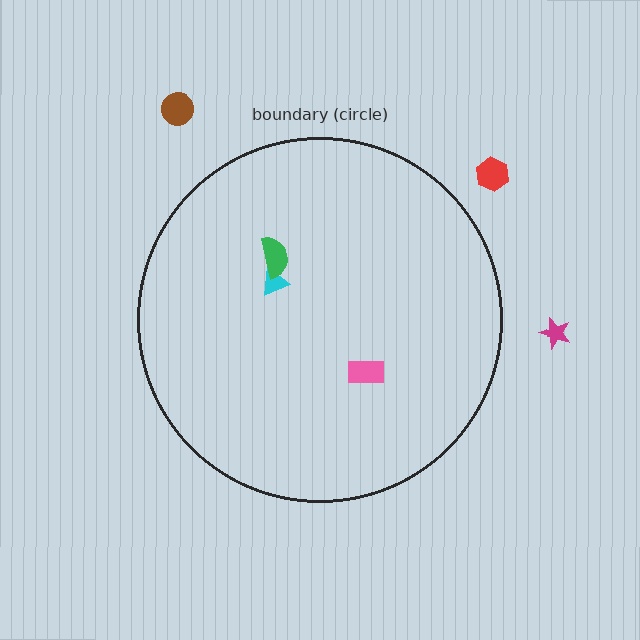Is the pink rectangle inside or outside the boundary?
Inside.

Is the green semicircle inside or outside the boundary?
Inside.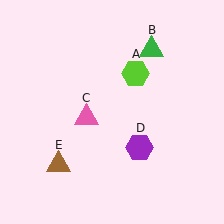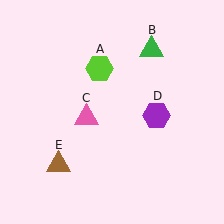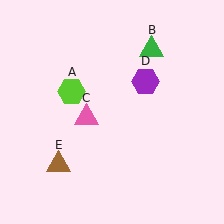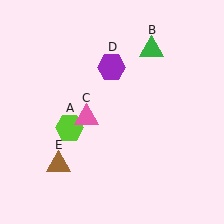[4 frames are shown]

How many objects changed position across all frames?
2 objects changed position: lime hexagon (object A), purple hexagon (object D).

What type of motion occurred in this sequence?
The lime hexagon (object A), purple hexagon (object D) rotated counterclockwise around the center of the scene.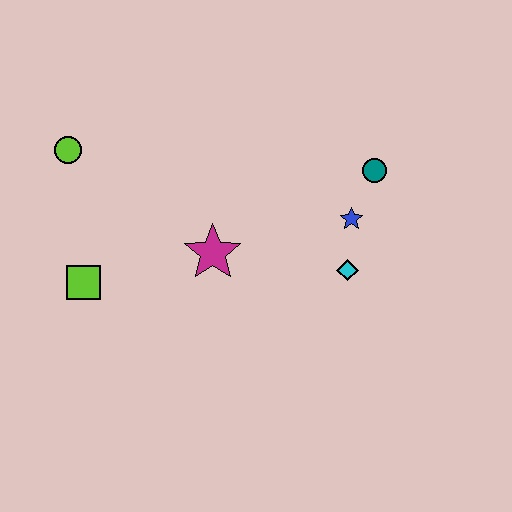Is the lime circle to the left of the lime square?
Yes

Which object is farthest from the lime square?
The teal circle is farthest from the lime square.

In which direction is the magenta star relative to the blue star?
The magenta star is to the left of the blue star.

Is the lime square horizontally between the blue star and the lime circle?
Yes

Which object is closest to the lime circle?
The lime square is closest to the lime circle.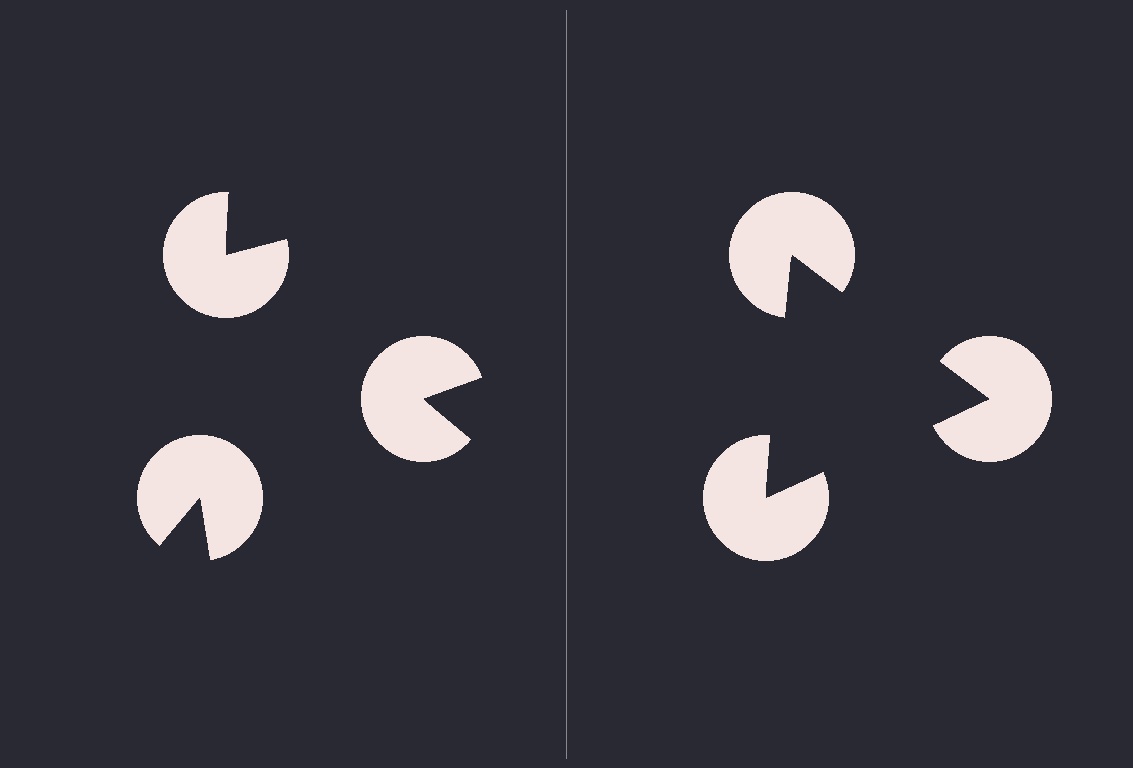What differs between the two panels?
The pac-man discs are positioned identically on both sides; only the wedge orientations differ. On the right they align to a triangle; on the left they are misaligned.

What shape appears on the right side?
An illusory triangle.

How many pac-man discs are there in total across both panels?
6 — 3 on each side.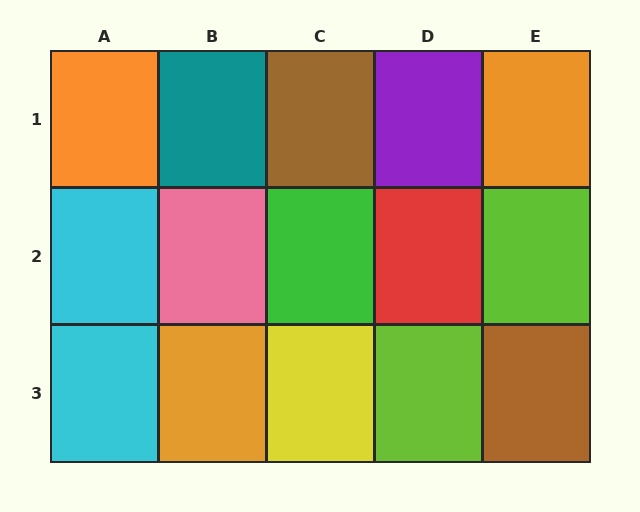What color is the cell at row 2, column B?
Pink.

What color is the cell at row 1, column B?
Teal.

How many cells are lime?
2 cells are lime.